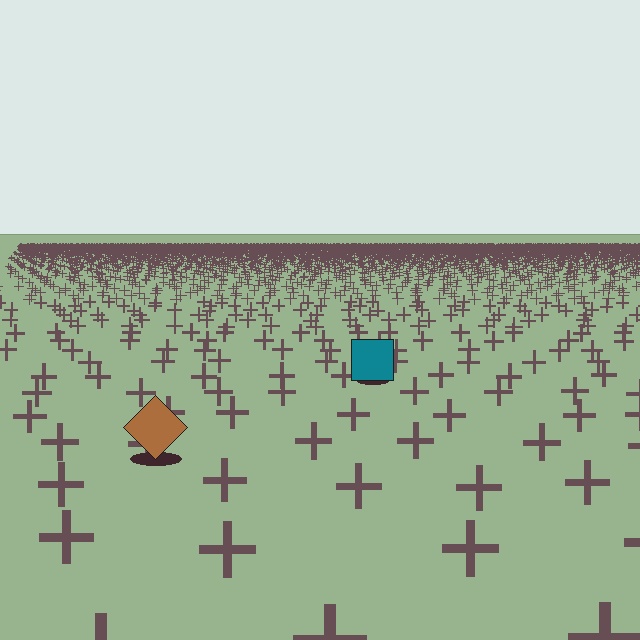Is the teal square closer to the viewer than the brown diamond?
No. The brown diamond is closer — you can tell from the texture gradient: the ground texture is coarser near it.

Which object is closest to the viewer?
The brown diamond is closest. The texture marks near it are larger and more spread out.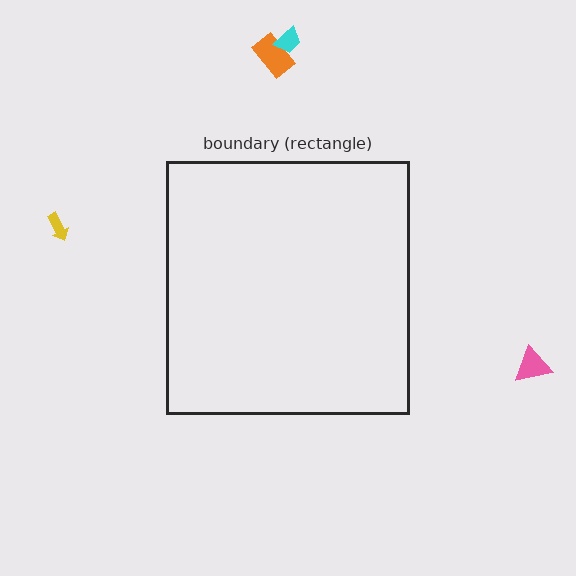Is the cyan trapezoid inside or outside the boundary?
Outside.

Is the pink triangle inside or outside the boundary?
Outside.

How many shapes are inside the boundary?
0 inside, 4 outside.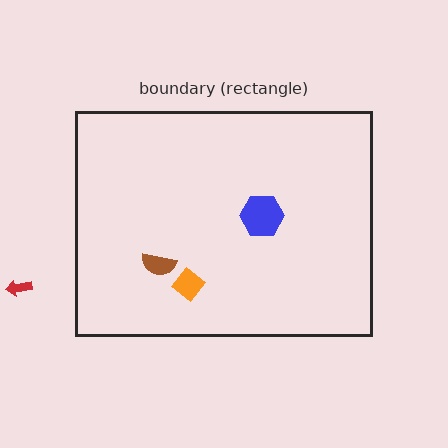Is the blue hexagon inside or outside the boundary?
Inside.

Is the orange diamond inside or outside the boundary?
Inside.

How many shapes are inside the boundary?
3 inside, 1 outside.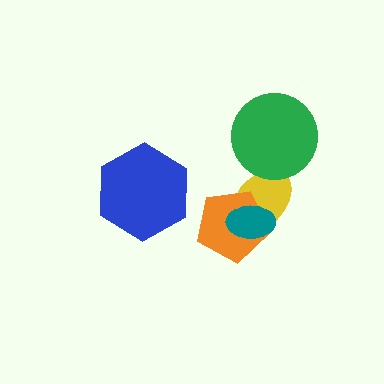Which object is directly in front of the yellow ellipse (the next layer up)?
The orange pentagon is directly in front of the yellow ellipse.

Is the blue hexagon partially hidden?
No, no other shape covers it.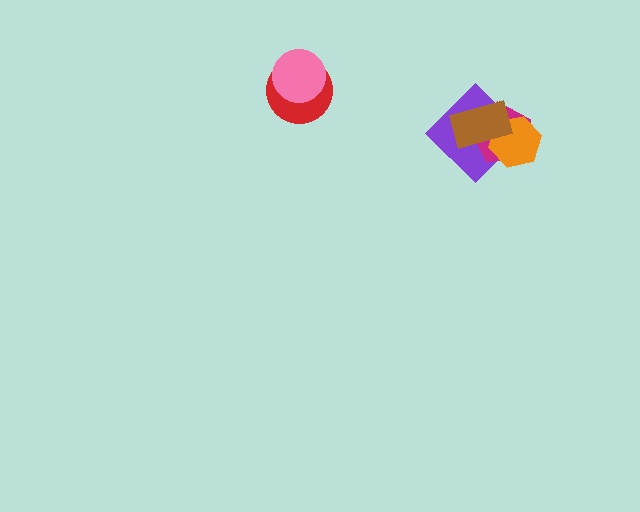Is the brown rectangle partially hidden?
No, no other shape covers it.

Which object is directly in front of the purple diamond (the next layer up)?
The magenta pentagon is directly in front of the purple diamond.